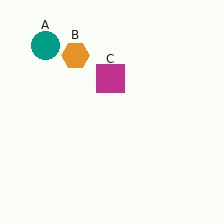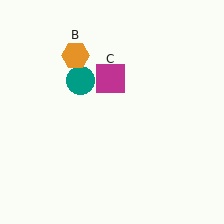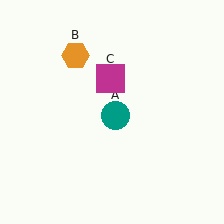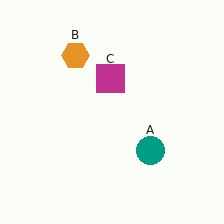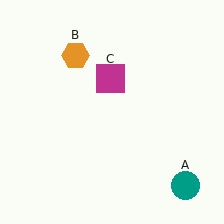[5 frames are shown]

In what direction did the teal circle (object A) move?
The teal circle (object A) moved down and to the right.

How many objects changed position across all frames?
1 object changed position: teal circle (object A).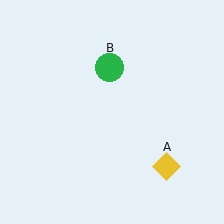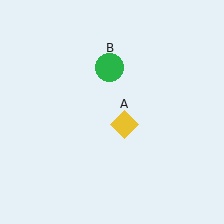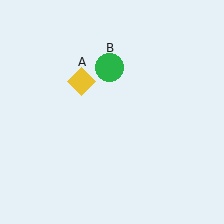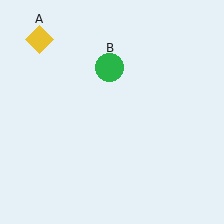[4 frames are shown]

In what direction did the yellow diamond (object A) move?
The yellow diamond (object A) moved up and to the left.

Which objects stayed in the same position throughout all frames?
Green circle (object B) remained stationary.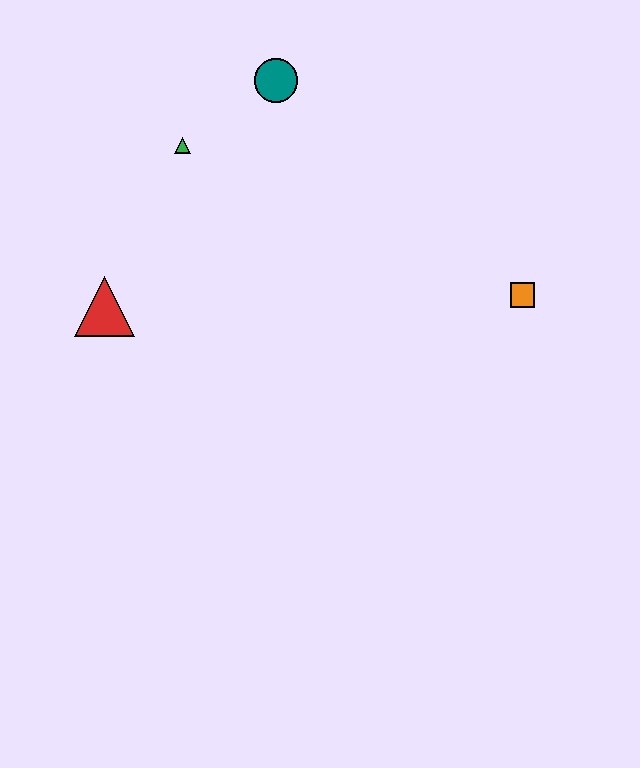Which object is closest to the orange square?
The teal circle is closest to the orange square.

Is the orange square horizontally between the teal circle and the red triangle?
No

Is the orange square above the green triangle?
No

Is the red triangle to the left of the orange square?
Yes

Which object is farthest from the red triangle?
The orange square is farthest from the red triangle.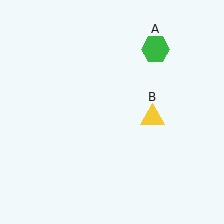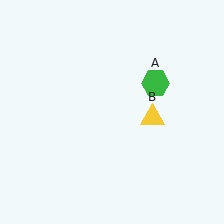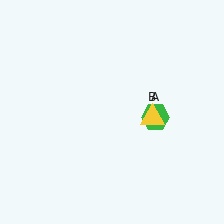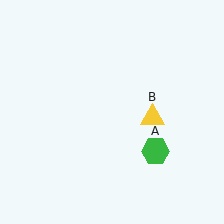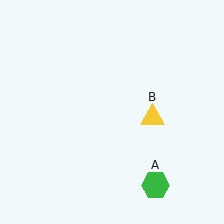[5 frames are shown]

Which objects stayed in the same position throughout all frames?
Yellow triangle (object B) remained stationary.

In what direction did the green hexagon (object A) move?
The green hexagon (object A) moved down.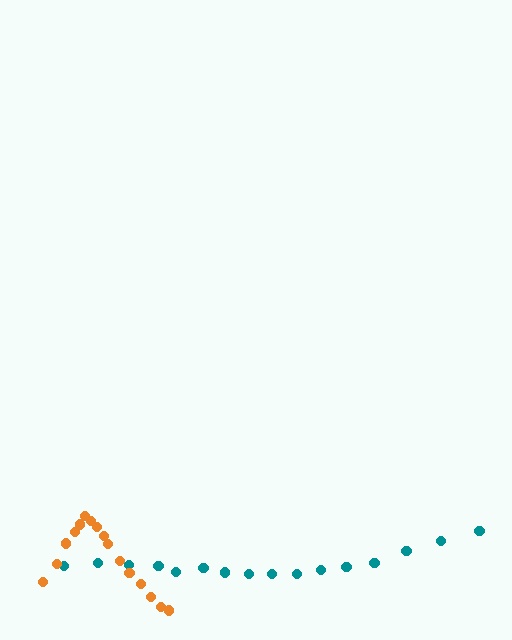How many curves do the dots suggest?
There are 2 distinct paths.